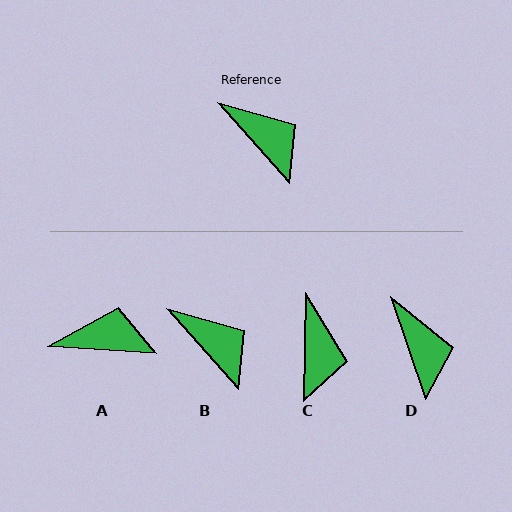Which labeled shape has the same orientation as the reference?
B.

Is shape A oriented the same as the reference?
No, it is off by about 45 degrees.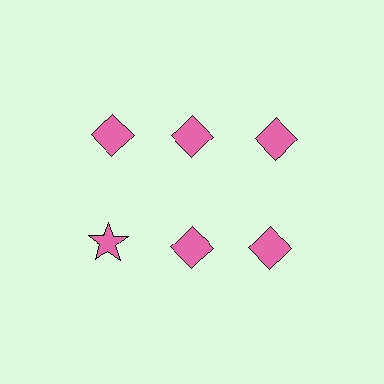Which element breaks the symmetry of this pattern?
The pink star in the second row, leftmost column breaks the symmetry. All other shapes are pink diamonds.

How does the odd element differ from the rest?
It has a different shape: star instead of diamond.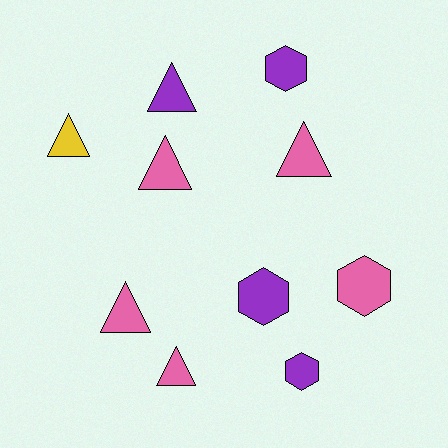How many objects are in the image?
There are 10 objects.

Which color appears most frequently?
Pink, with 5 objects.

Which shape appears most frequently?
Triangle, with 6 objects.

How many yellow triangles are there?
There is 1 yellow triangle.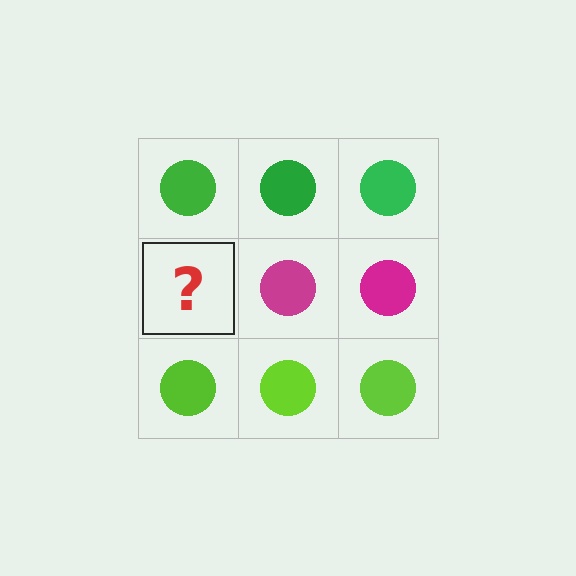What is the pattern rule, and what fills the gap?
The rule is that each row has a consistent color. The gap should be filled with a magenta circle.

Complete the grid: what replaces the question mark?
The question mark should be replaced with a magenta circle.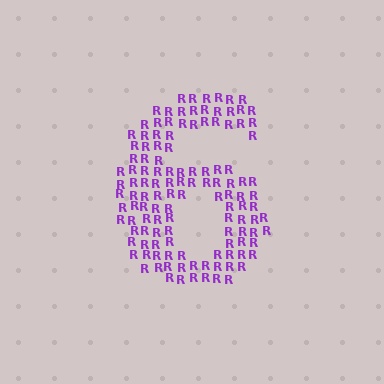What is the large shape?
The large shape is the digit 6.